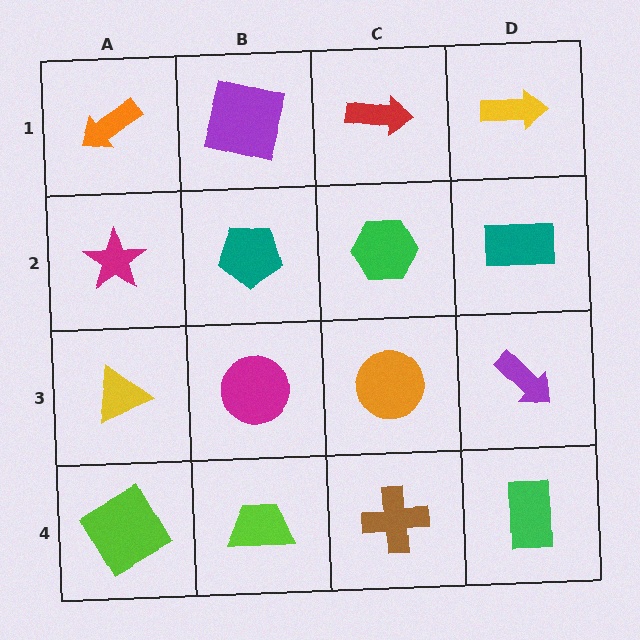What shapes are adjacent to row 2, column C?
A red arrow (row 1, column C), an orange circle (row 3, column C), a teal pentagon (row 2, column B), a teal rectangle (row 2, column D).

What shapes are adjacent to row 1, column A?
A magenta star (row 2, column A), a purple square (row 1, column B).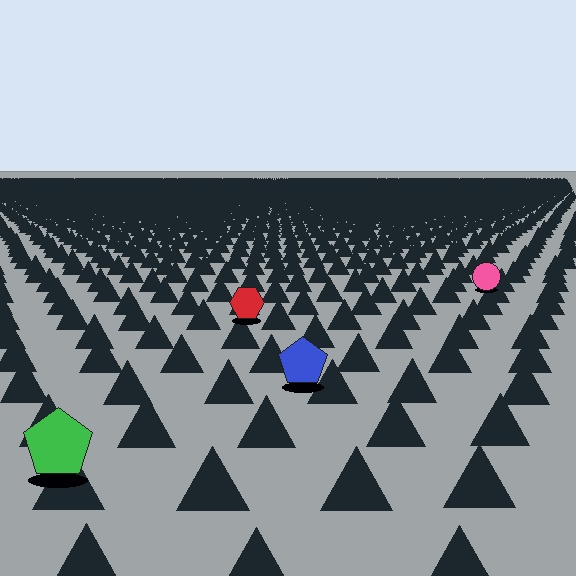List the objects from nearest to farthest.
From nearest to farthest: the green pentagon, the blue pentagon, the red hexagon, the pink circle.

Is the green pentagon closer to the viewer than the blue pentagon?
Yes. The green pentagon is closer — you can tell from the texture gradient: the ground texture is coarser near it.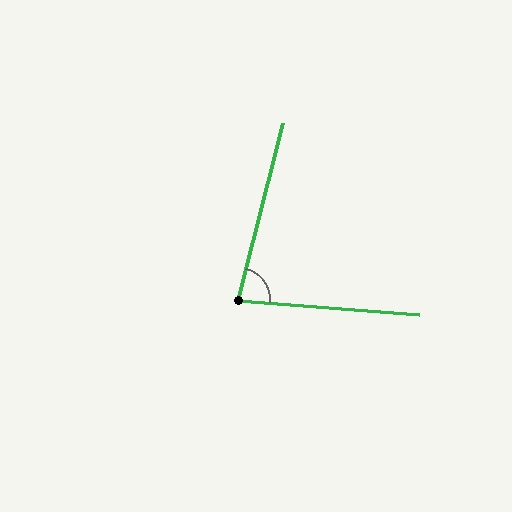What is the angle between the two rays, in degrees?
Approximately 80 degrees.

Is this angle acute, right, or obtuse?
It is acute.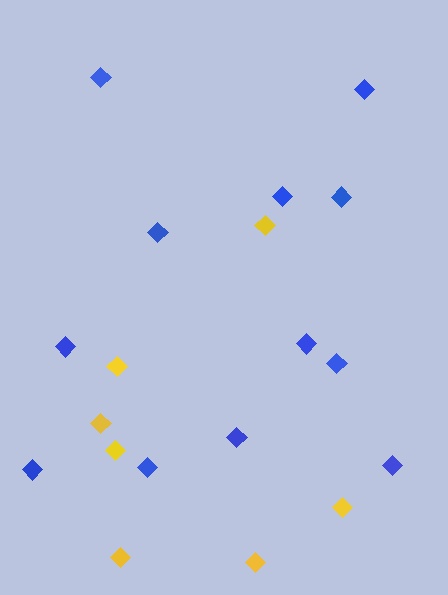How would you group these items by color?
There are 2 groups: one group of yellow diamonds (7) and one group of blue diamonds (12).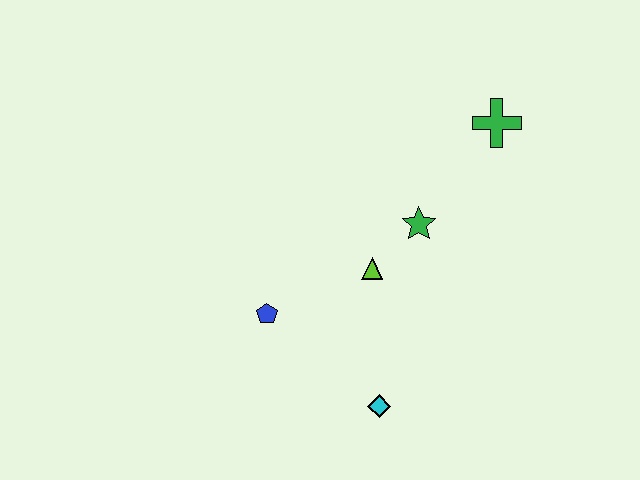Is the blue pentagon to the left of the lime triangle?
Yes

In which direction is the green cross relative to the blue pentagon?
The green cross is to the right of the blue pentagon.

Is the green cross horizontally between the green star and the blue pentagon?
No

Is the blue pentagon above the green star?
No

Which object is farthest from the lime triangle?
The green cross is farthest from the lime triangle.